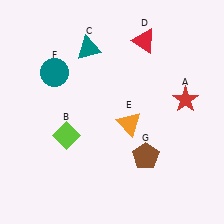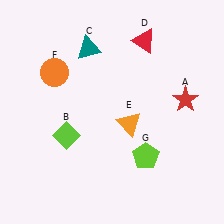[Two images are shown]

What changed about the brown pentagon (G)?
In Image 1, G is brown. In Image 2, it changed to lime.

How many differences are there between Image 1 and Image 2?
There are 2 differences between the two images.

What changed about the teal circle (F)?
In Image 1, F is teal. In Image 2, it changed to orange.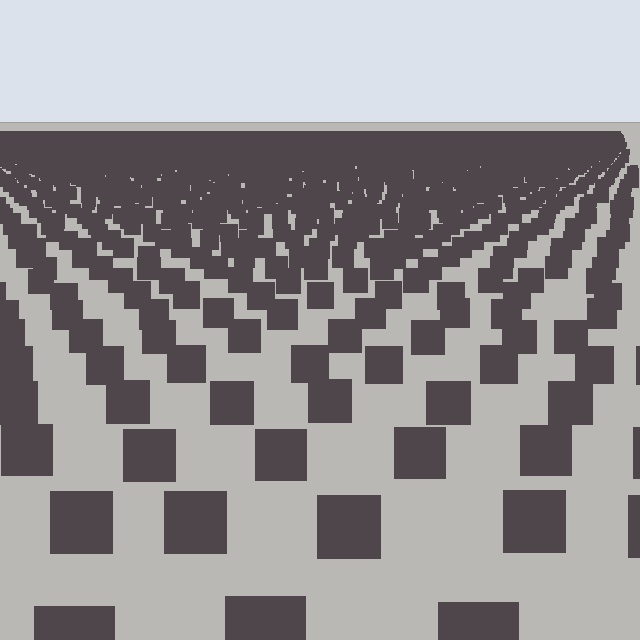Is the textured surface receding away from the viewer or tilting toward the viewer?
The surface is receding away from the viewer. Texture elements get smaller and denser toward the top.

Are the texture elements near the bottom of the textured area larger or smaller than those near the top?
Larger. Near the bottom, elements are closer to the viewer and appear at a bigger on-screen size.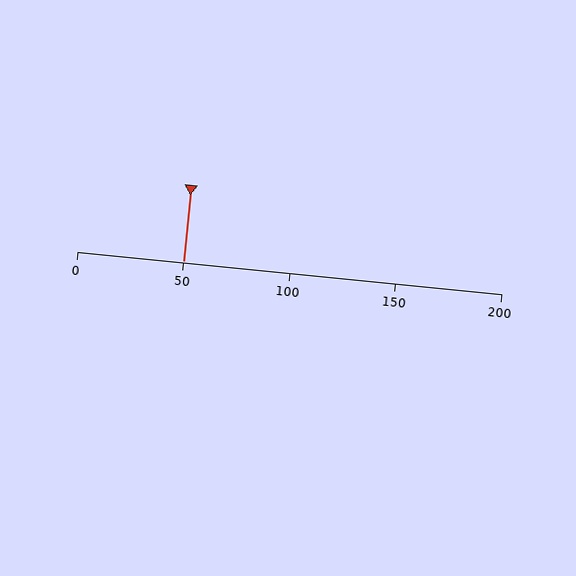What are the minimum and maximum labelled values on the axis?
The axis runs from 0 to 200.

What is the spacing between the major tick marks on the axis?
The major ticks are spaced 50 apart.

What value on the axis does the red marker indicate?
The marker indicates approximately 50.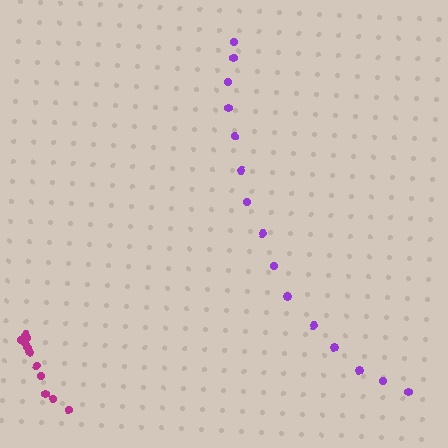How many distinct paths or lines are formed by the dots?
There are 2 distinct paths.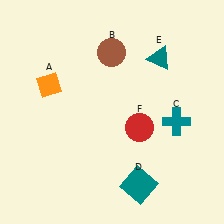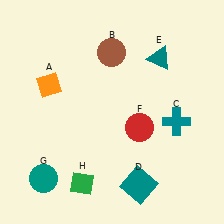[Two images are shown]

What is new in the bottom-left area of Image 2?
A green diamond (H) was added in the bottom-left area of Image 2.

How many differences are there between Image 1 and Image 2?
There are 2 differences between the two images.